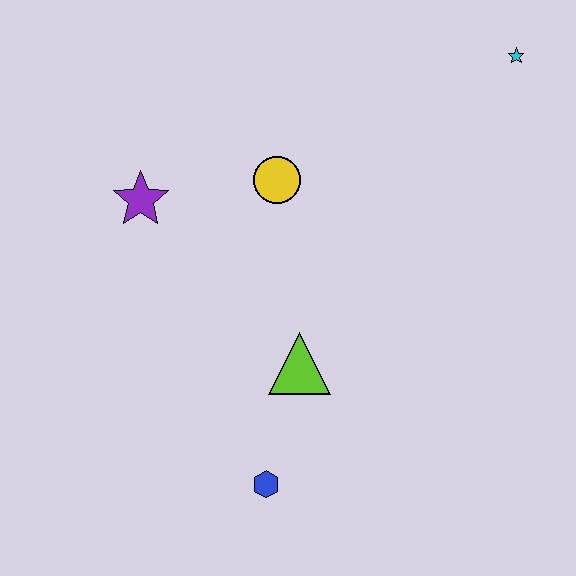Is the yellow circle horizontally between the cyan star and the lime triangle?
No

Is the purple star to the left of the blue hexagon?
Yes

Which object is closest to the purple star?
The yellow circle is closest to the purple star.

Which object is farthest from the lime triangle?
The cyan star is farthest from the lime triangle.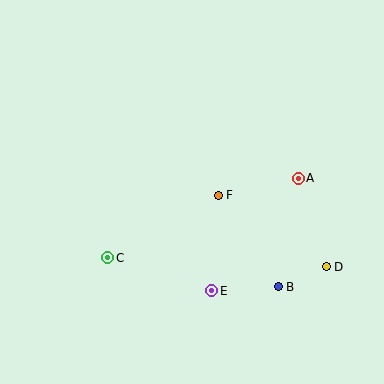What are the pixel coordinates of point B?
Point B is at (278, 287).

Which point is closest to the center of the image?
Point F at (218, 195) is closest to the center.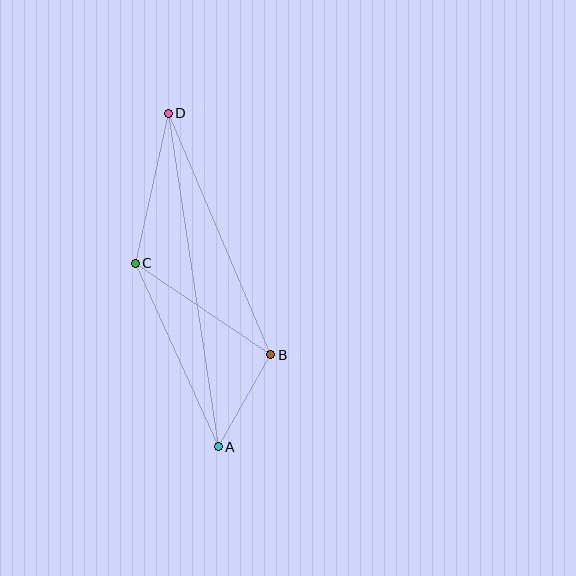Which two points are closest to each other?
Points A and B are closest to each other.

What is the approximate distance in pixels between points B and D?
The distance between B and D is approximately 262 pixels.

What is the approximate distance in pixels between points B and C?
The distance between B and C is approximately 164 pixels.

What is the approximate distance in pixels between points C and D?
The distance between C and D is approximately 154 pixels.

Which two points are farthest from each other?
Points A and D are farthest from each other.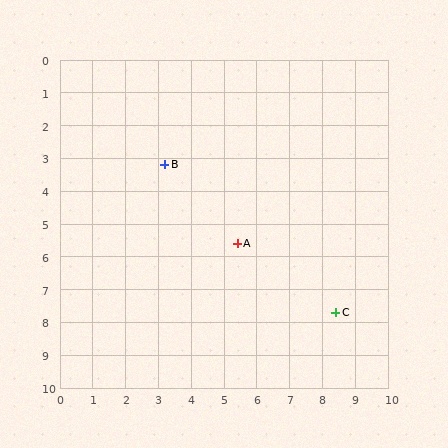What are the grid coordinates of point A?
Point A is at approximately (5.4, 5.6).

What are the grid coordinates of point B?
Point B is at approximately (3.2, 3.2).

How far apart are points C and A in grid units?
Points C and A are about 3.7 grid units apart.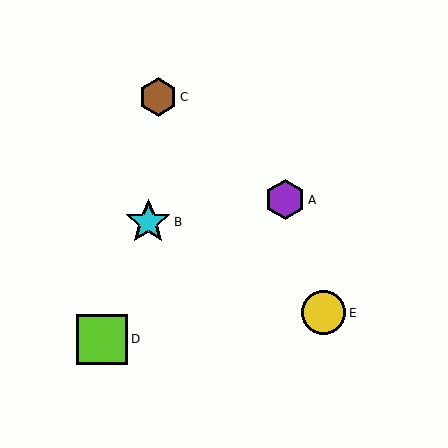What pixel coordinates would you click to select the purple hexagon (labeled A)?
Click at (285, 200) to select the purple hexagon A.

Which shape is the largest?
The lime square (labeled D) is the largest.